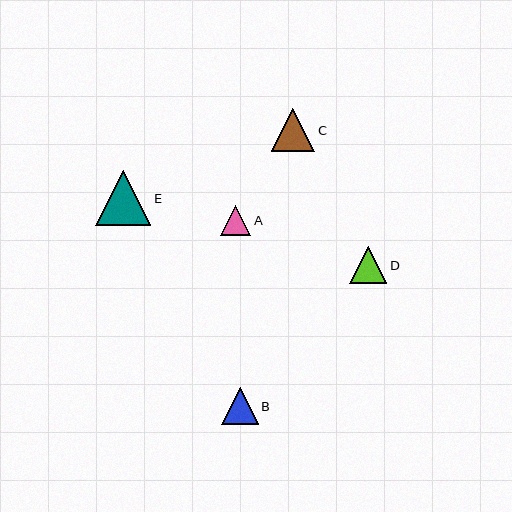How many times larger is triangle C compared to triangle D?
Triangle C is approximately 1.2 times the size of triangle D.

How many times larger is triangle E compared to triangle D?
Triangle E is approximately 1.5 times the size of triangle D.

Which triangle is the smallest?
Triangle A is the smallest with a size of approximately 30 pixels.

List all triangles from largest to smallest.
From largest to smallest: E, C, D, B, A.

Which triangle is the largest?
Triangle E is the largest with a size of approximately 55 pixels.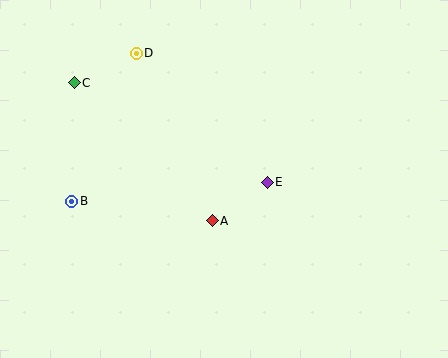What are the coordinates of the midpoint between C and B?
The midpoint between C and B is at (73, 142).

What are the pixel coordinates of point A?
Point A is at (212, 221).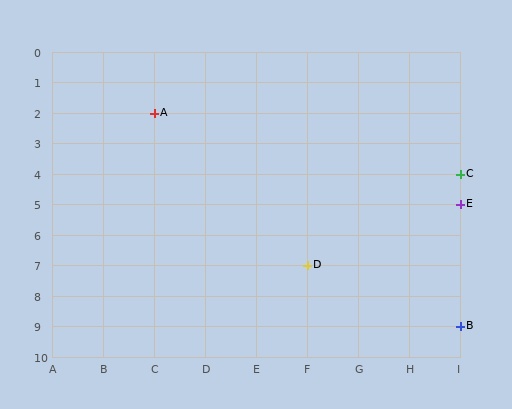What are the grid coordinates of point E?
Point E is at grid coordinates (I, 5).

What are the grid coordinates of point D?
Point D is at grid coordinates (F, 7).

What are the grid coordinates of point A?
Point A is at grid coordinates (C, 2).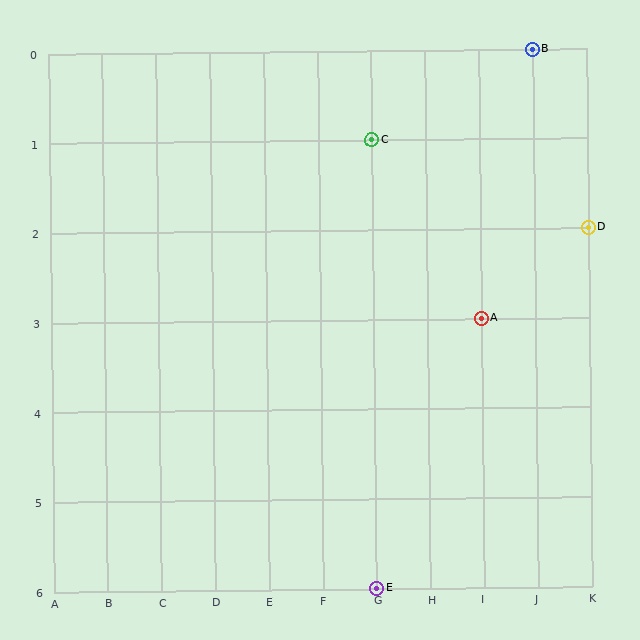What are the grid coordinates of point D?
Point D is at grid coordinates (K, 2).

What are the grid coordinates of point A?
Point A is at grid coordinates (I, 3).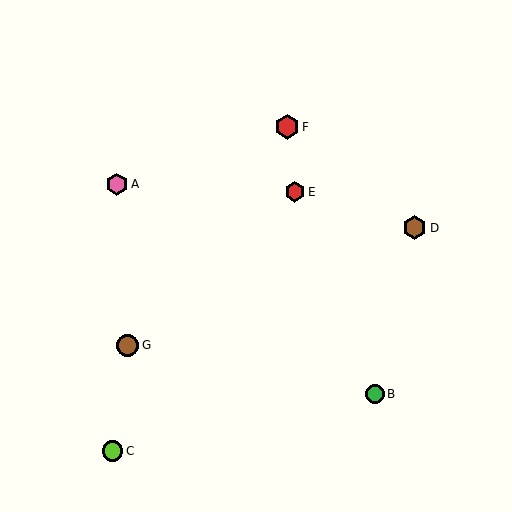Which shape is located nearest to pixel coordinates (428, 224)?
The brown hexagon (labeled D) at (414, 228) is nearest to that location.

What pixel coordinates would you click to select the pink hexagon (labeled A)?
Click at (117, 184) to select the pink hexagon A.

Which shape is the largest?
The red hexagon (labeled F) is the largest.